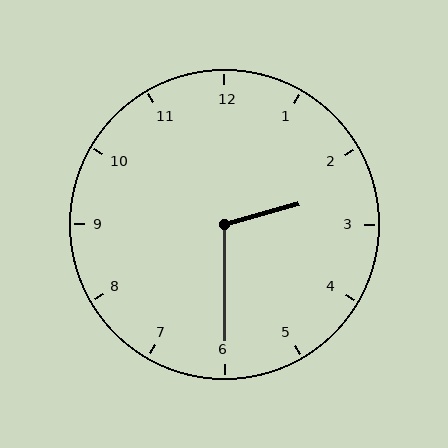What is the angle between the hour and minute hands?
Approximately 105 degrees.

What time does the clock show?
2:30.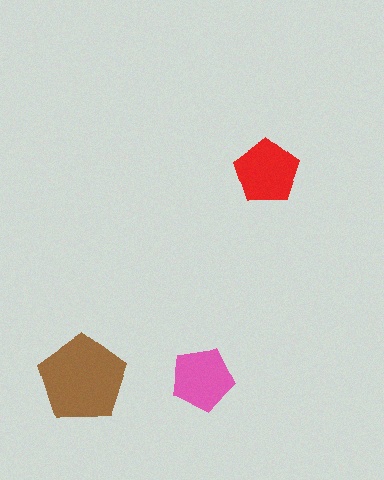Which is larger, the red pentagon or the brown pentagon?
The brown one.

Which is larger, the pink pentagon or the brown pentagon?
The brown one.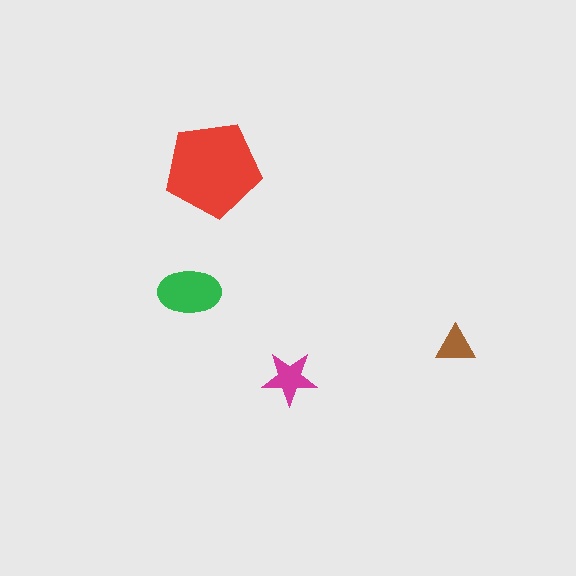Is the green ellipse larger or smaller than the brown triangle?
Larger.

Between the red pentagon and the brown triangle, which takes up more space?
The red pentagon.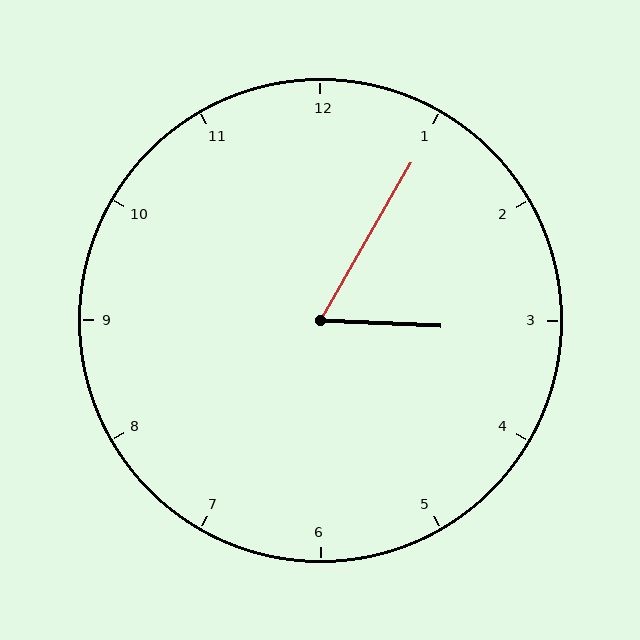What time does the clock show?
3:05.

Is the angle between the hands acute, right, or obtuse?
It is acute.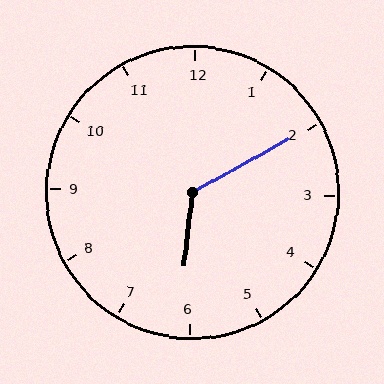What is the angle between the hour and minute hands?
Approximately 125 degrees.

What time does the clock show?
6:10.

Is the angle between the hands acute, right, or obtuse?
It is obtuse.